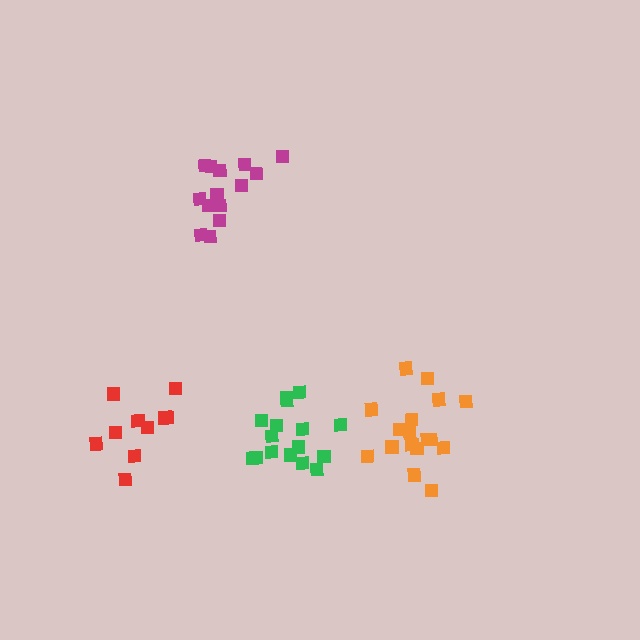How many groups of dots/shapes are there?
There are 4 groups.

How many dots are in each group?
Group 1: 11 dots, Group 2: 14 dots, Group 3: 17 dots, Group 4: 16 dots (58 total).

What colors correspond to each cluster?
The clusters are colored: red, magenta, orange, green.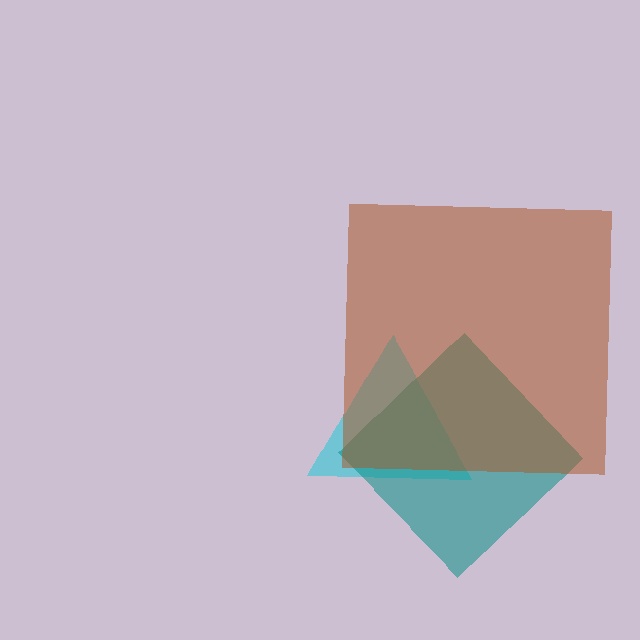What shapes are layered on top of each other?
The layered shapes are: a cyan triangle, a teal diamond, a brown square.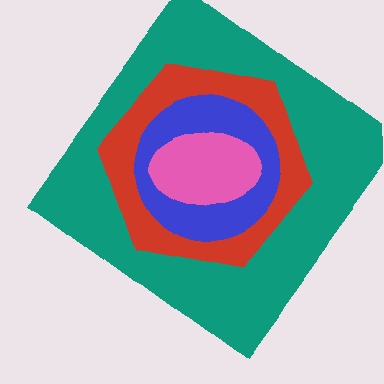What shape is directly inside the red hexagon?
The blue circle.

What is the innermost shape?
The pink ellipse.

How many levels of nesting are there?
4.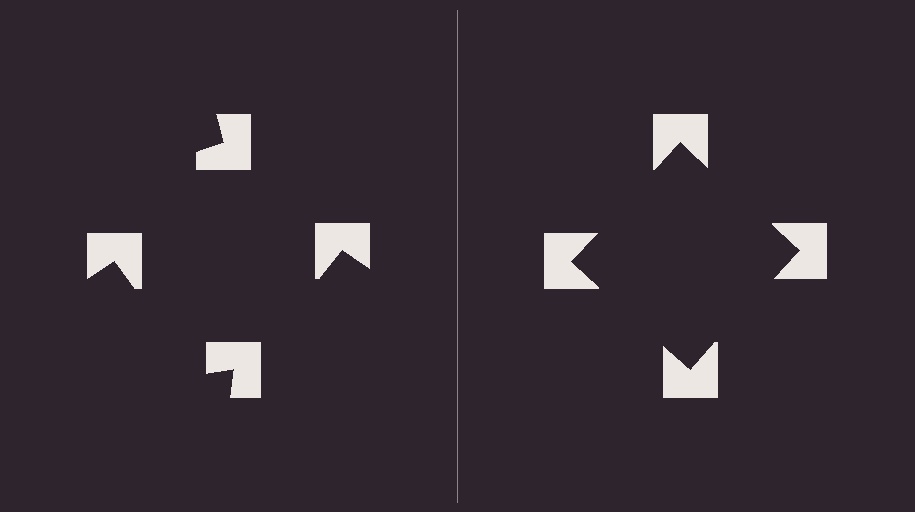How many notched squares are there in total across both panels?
8 — 4 on each side.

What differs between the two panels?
The notched squares are positioned identically on both sides; only the wedge orientations differ. On the right they align to a square; on the left they are misaligned.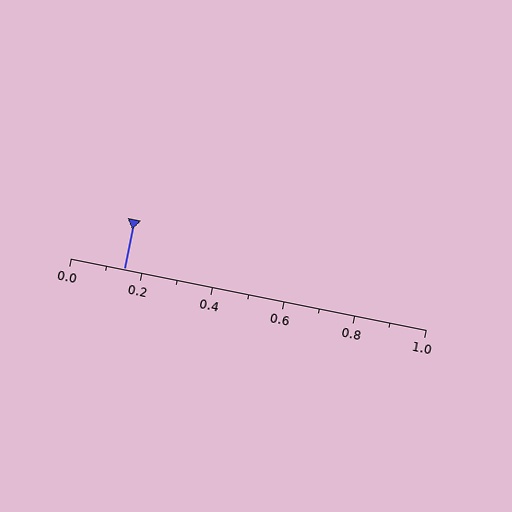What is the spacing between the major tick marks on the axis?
The major ticks are spaced 0.2 apart.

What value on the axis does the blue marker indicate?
The marker indicates approximately 0.15.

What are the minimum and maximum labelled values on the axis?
The axis runs from 0.0 to 1.0.